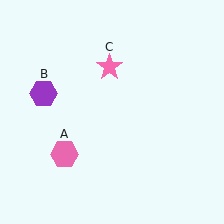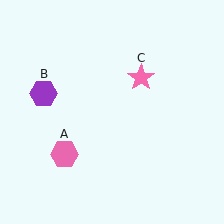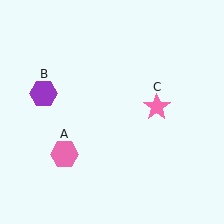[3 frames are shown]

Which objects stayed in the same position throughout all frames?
Pink hexagon (object A) and purple hexagon (object B) remained stationary.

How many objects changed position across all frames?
1 object changed position: pink star (object C).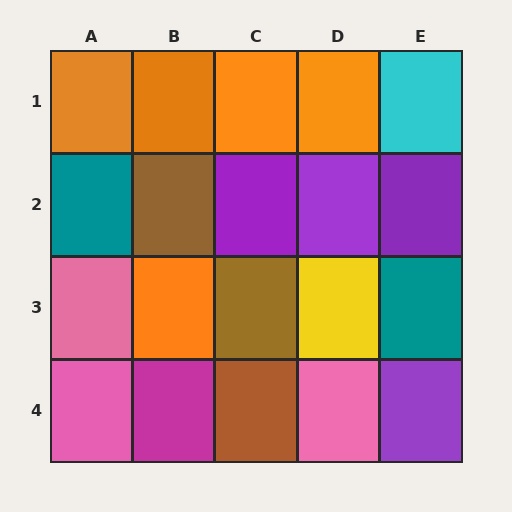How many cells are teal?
2 cells are teal.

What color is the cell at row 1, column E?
Cyan.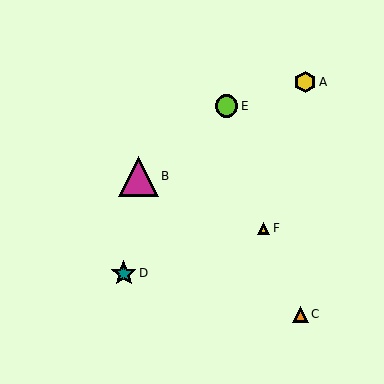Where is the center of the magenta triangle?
The center of the magenta triangle is at (138, 176).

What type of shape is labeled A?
Shape A is a yellow hexagon.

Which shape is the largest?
The magenta triangle (labeled B) is the largest.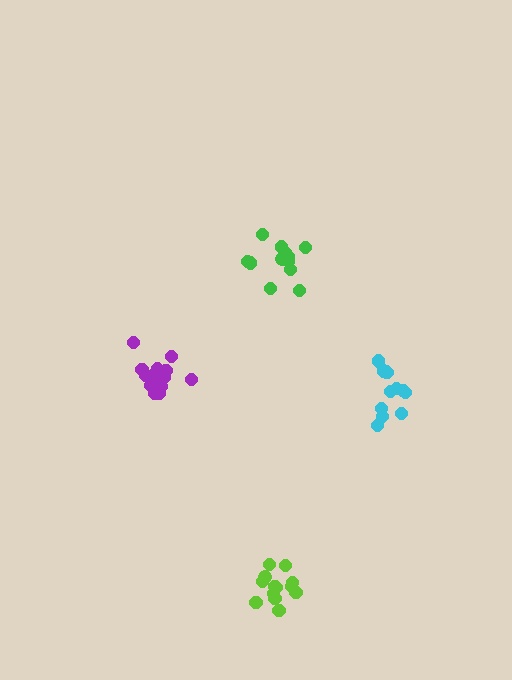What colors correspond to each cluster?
The clusters are colored: cyan, purple, green, lime.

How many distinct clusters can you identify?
There are 4 distinct clusters.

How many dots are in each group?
Group 1: 12 dots, Group 2: 16 dots, Group 3: 12 dots, Group 4: 13 dots (53 total).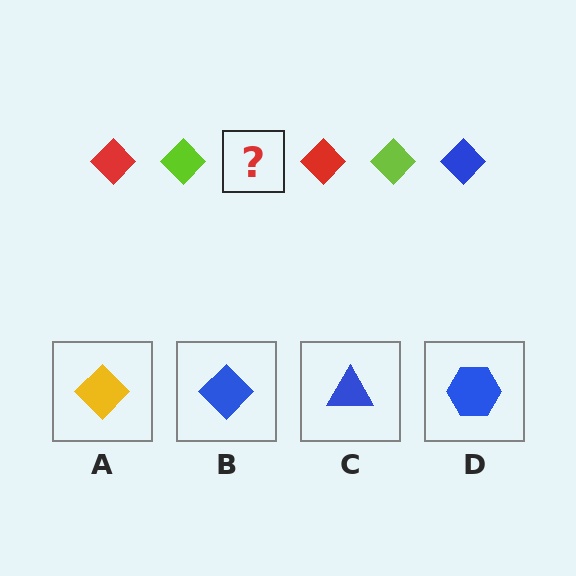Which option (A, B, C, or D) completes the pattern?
B.